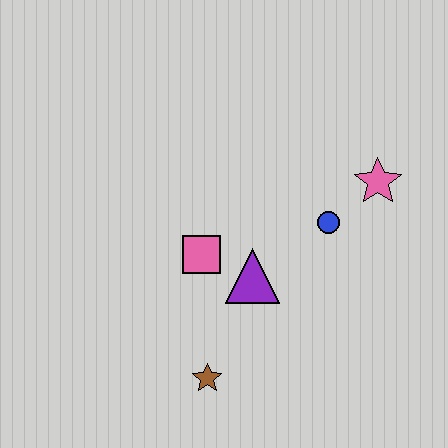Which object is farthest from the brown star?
The pink star is farthest from the brown star.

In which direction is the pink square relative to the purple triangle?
The pink square is to the left of the purple triangle.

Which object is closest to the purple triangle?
The pink square is closest to the purple triangle.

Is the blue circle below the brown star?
No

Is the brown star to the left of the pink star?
Yes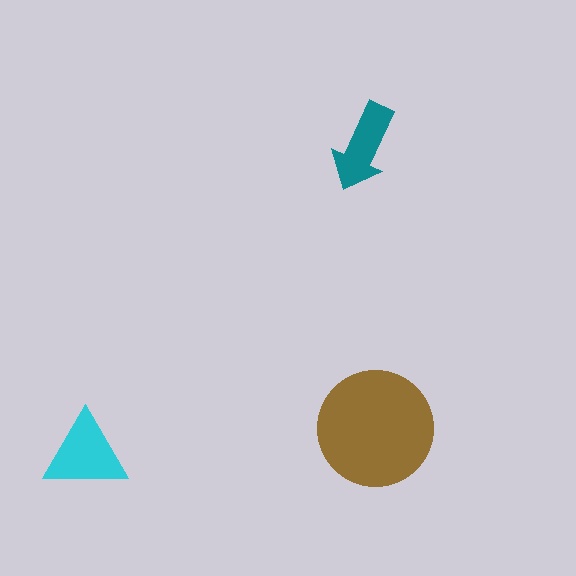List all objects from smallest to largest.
The teal arrow, the cyan triangle, the brown circle.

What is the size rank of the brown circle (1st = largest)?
1st.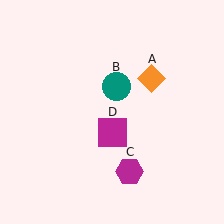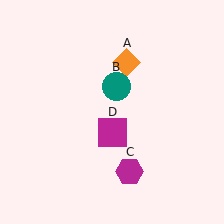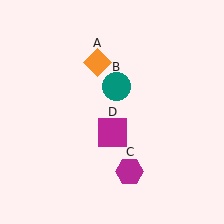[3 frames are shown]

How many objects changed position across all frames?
1 object changed position: orange diamond (object A).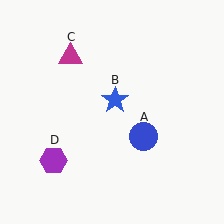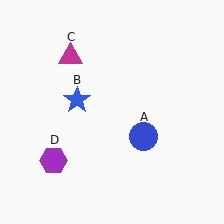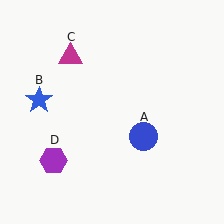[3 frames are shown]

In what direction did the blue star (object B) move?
The blue star (object B) moved left.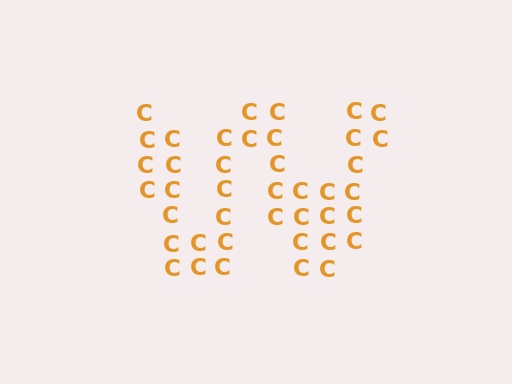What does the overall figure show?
The overall figure shows the letter W.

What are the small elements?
The small elements are letter C's.